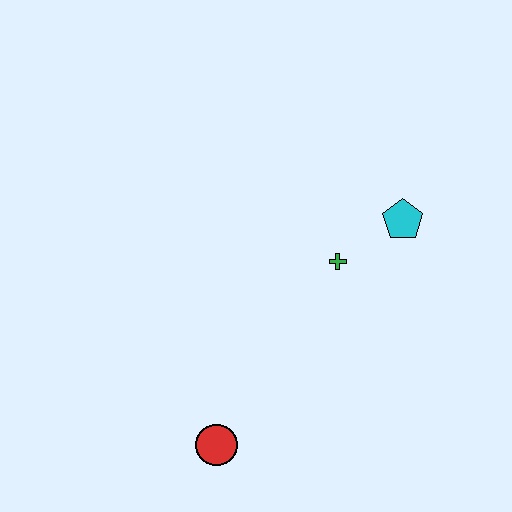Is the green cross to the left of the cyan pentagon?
Yes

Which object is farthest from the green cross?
The red circle is farthest from the green cross.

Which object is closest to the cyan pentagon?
The green cross is closest to the cyan pentagon.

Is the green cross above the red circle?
Yes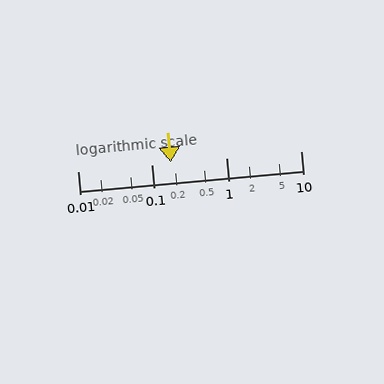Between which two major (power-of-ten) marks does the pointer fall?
The pointer is between 0.1 and 1.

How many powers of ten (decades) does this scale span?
The scale spans 3 decades, from 0.01 to 10.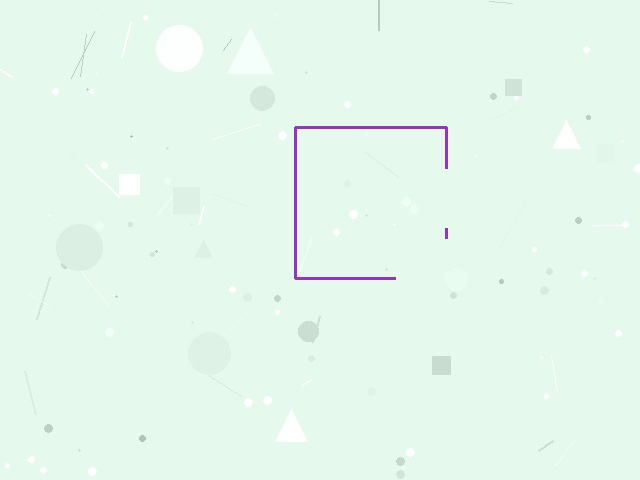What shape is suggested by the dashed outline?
The dashed outline suggests a square.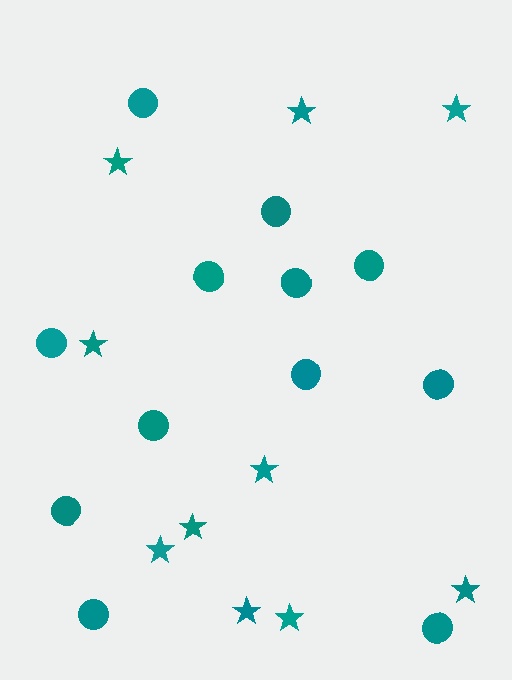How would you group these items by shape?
There are 2 groups: one group of stars (10) and one group of circles (12).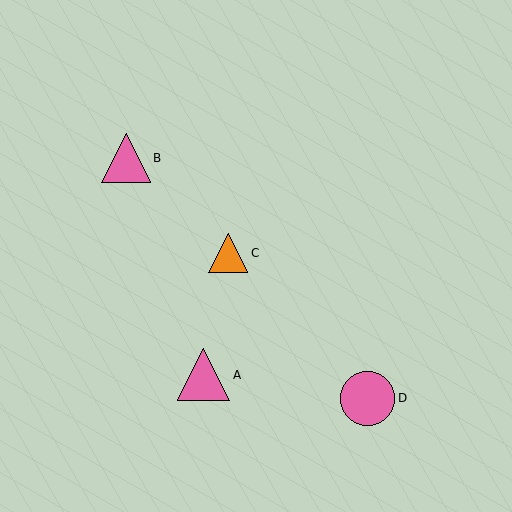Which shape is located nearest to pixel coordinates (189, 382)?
The pink triangle (labeled A) at (204, 375) is nearest to that location.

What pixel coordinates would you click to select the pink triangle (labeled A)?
Click at (204, 375) to select the pink triangle A.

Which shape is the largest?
The pink circle (labeled D) is the largest.